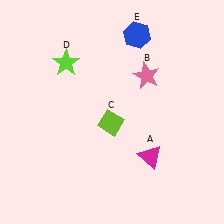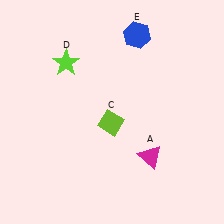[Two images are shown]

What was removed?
The pink star (B) was removed in Image 2.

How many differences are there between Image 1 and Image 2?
There is 1 difference between the two images.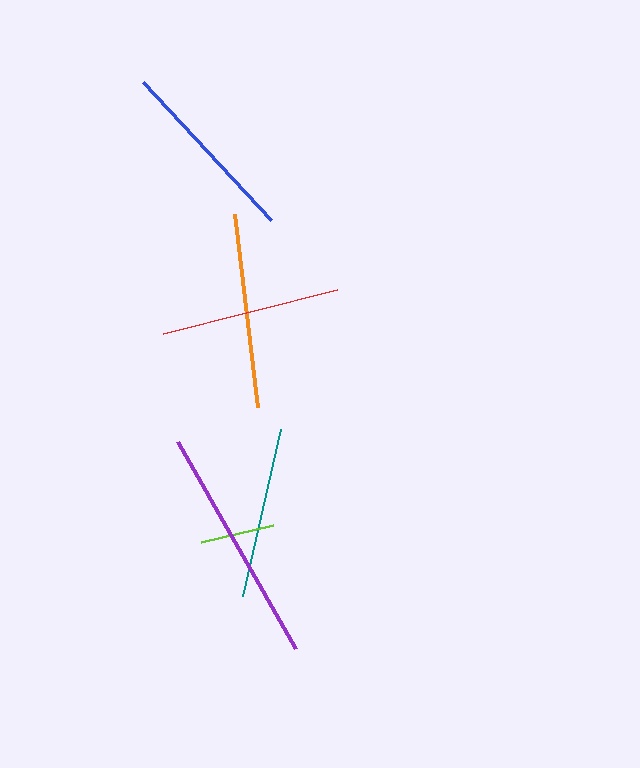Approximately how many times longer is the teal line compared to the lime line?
The teal line is approximately 2.3 times the length of the lime line.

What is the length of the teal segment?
The teal segment is approximately 172 pixels long.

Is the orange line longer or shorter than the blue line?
The orange line is longer than the blue line.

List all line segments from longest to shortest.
From longest to shortest: purple, orange, blue, red, teal, lime.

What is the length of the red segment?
The red segment is approximately 180 pixels long.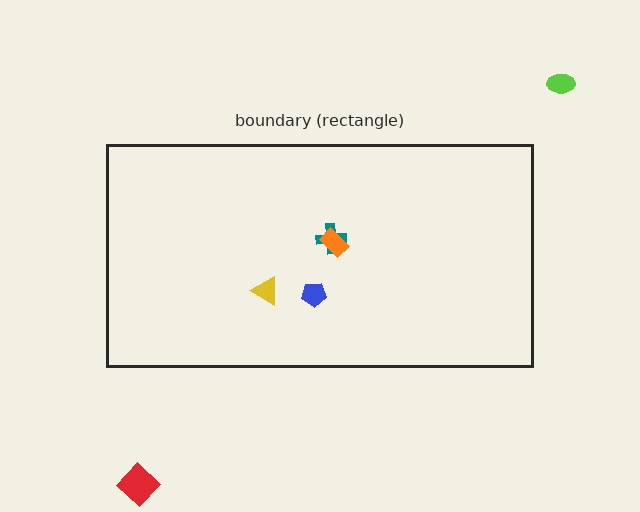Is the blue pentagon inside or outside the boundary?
Inside.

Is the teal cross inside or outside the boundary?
Inside.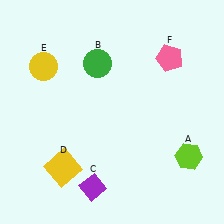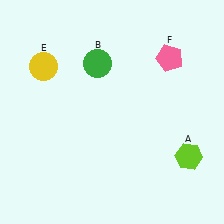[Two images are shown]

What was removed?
The yellow square (D), the purple diamond (C) were removed in Image 2.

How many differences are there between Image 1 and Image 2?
There are 2 differences between the two images.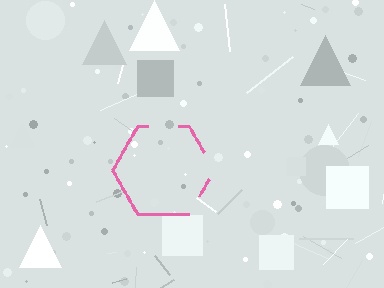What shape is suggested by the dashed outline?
The dashed outline suggests a hexagon.